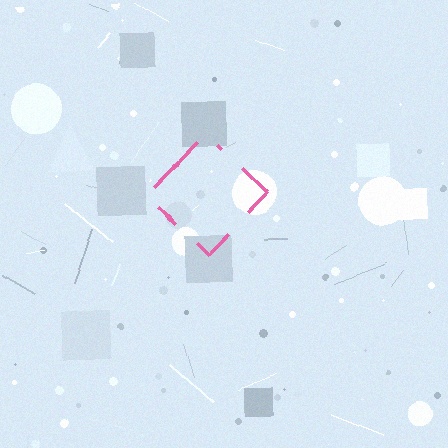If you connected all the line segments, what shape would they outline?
They would outline a diamond.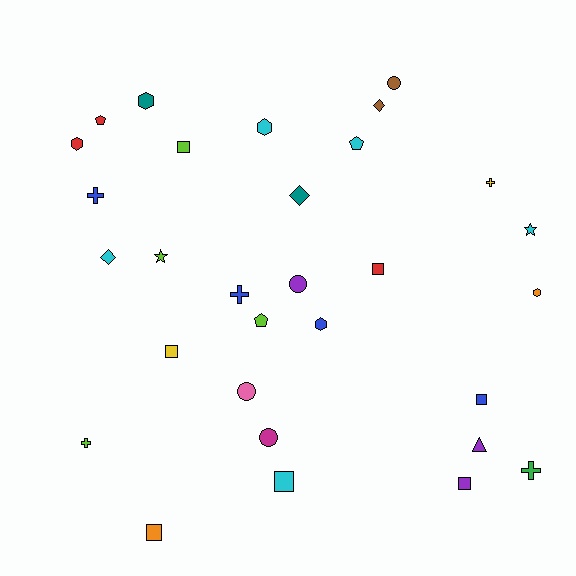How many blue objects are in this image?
There are 4 blue objects.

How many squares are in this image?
There are 7 squares.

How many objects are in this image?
There are 30 objects.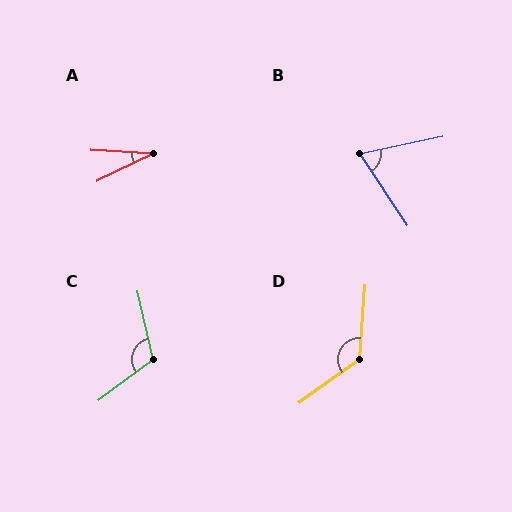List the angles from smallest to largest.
A (30°), B (68°), C (114°), D (130°).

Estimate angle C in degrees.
Approximately 114 degrees.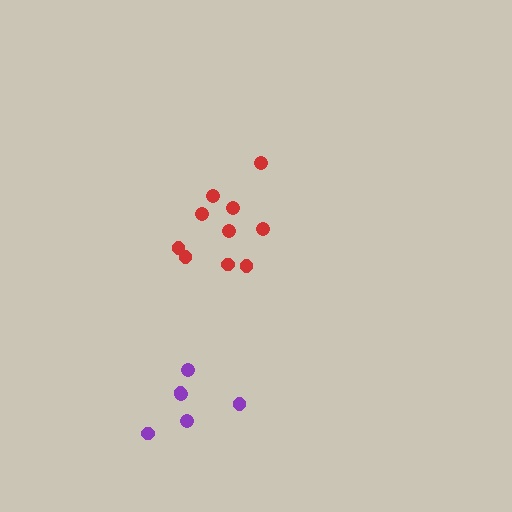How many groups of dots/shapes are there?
There are 2 groups.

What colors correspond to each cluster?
The clusters are colored: red, purple.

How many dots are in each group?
Group 1: 10 dots, Group 2: 6 dots (16 total).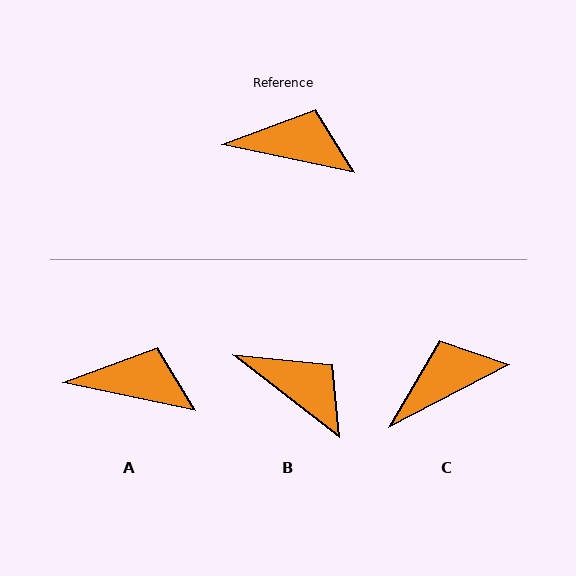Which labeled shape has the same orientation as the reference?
A.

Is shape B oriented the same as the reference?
No, it is off by about 26 degrees.